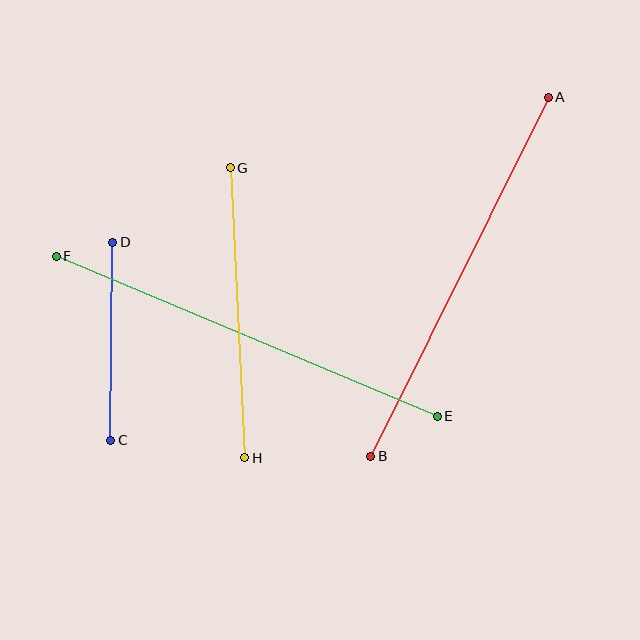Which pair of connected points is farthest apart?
Points E and F are farthest apart.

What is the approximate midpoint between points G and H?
The midpoint is at approximately (238, 313) pixels.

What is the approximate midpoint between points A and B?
The midpoint is at approximately (460, 277) pixels.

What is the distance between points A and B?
The distance is approximately 400 pixels.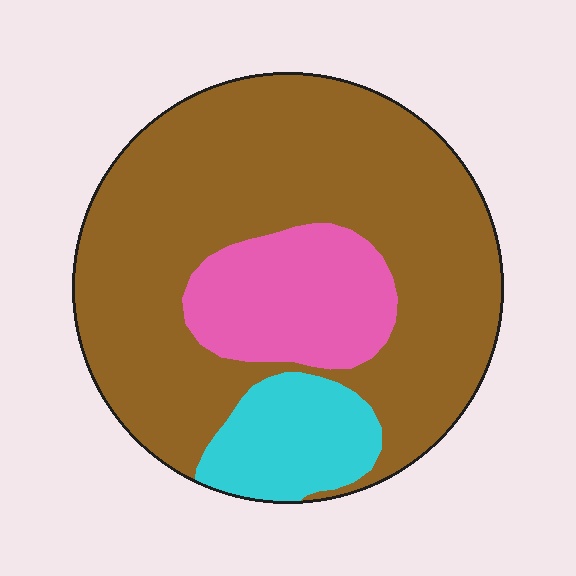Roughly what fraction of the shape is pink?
Pink takes up about one sixth (1/6) of the shape.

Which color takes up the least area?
Cyan, at roughly 10%.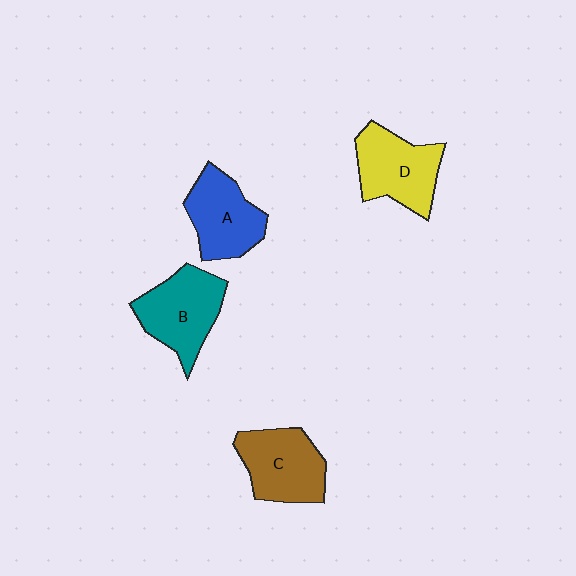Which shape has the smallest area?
Shape A (blue).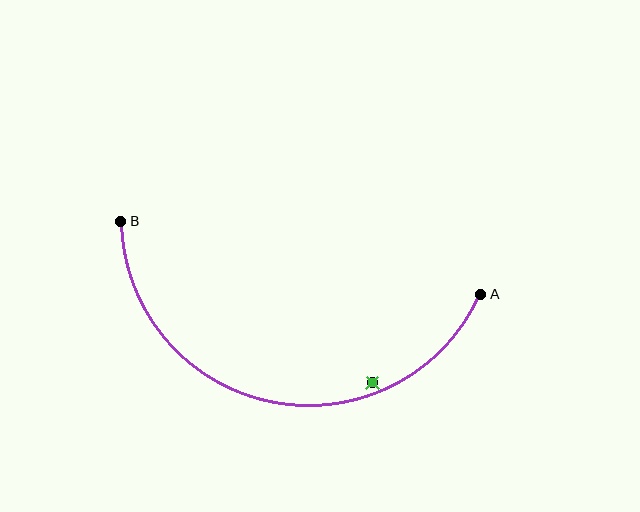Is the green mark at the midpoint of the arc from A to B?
No — the green mark does not lie on the arc at all. It sits slightly inside the curve.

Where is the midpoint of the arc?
The arc midpoint is the point on the curve farthest from the straight line joining A and B. It sits below that line.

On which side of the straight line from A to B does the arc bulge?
The arc bulges below the straight line connecting A and B.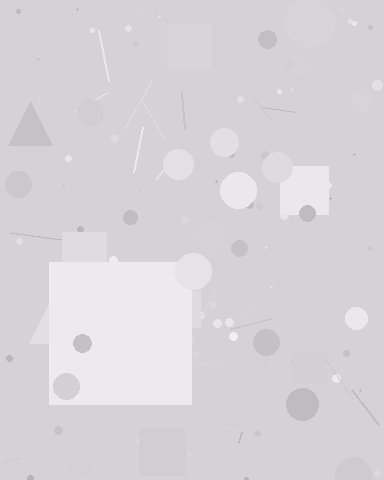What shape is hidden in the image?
A square is hidden in the image.